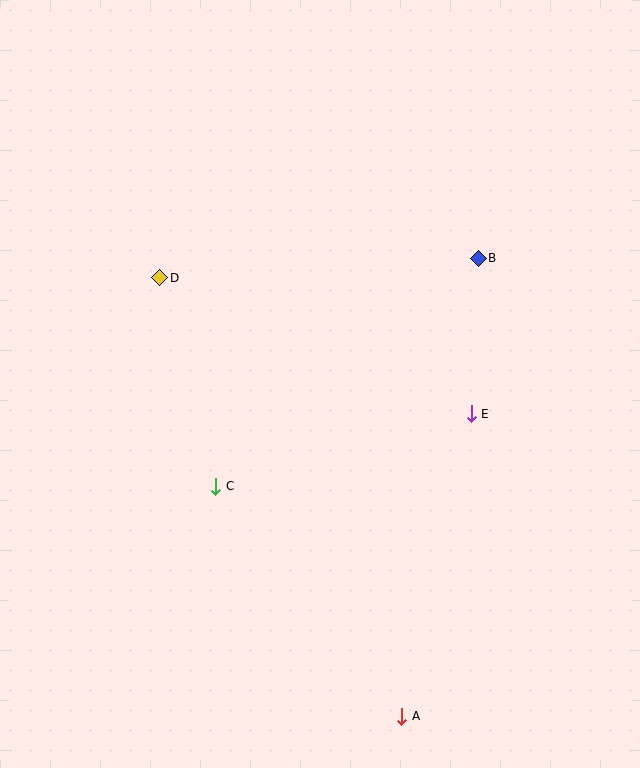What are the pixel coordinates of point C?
Point C is at (216, 486).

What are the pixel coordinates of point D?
Point D is at (160, 278).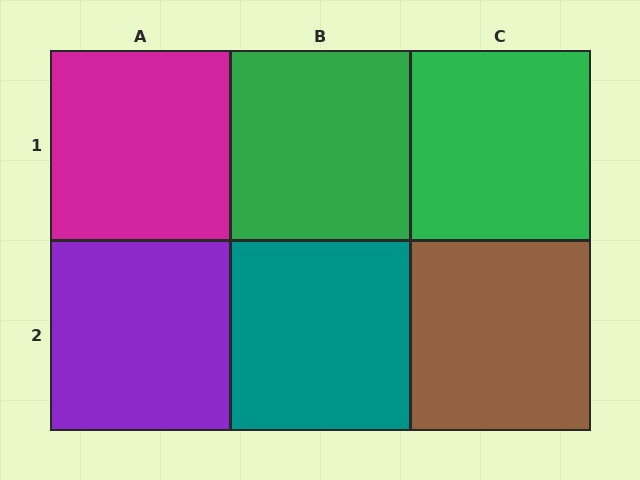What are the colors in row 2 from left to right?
Purple, teal, brown.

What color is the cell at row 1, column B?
Green.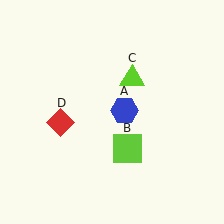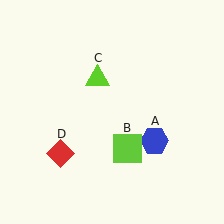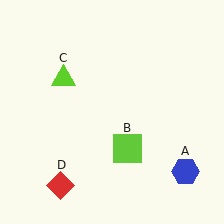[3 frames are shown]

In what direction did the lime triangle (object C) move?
The lime triangle (object C) moved left.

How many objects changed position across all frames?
3 objects changed position: blue hexagon (object A), lime triangle (object C), red diamond (object D).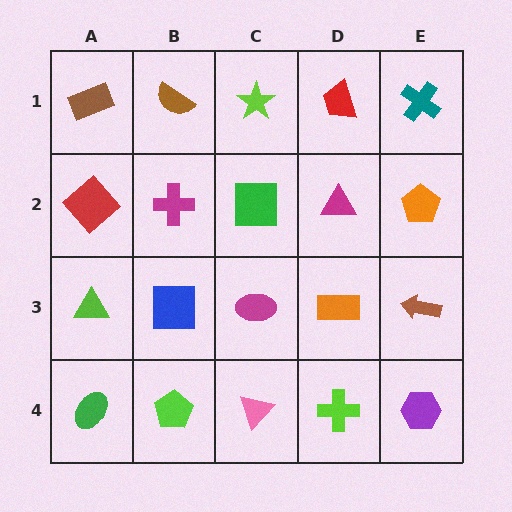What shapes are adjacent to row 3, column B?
A magenta cross (row 2, column B), a lime pentagon (row 4, column B), a lime triangle (row 3, column A), a magenta ellipse (row 3, column C).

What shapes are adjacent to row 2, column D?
A red trapezoid (row 1, column D), an orange rectangle (row 3, column D), a green square (row 2, column C), an orange pentagon (row 2, column E).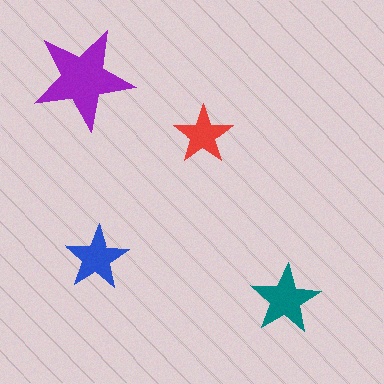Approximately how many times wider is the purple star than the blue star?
About 1.5 times wider.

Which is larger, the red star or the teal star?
The teal one.